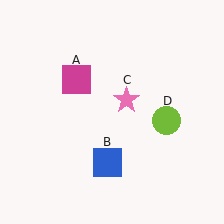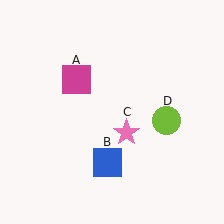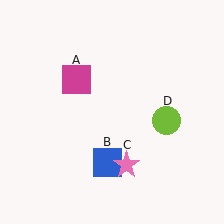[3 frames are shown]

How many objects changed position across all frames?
1 object changed position: pink star (object C).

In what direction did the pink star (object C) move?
The pink star (object C) moved down.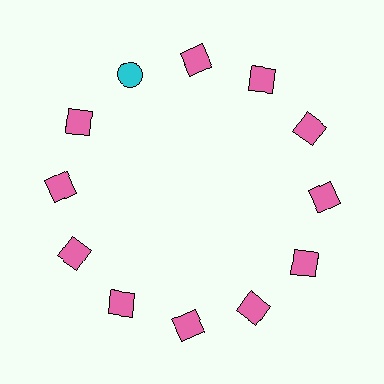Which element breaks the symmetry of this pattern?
The cyan circle at roughly the 11 o'clock position breaks the symmetry. All other shapes are pink squares.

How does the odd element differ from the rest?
It differs in both color (cyan instead of pink) and shape (circle instead of square).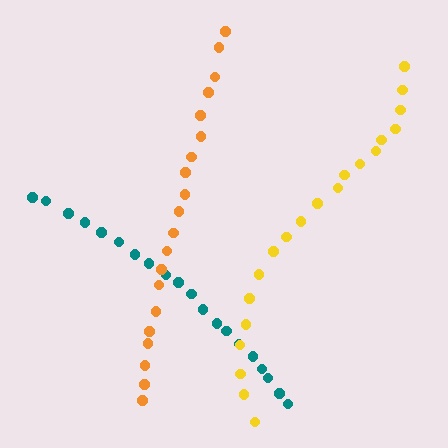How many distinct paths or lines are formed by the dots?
There are 3 distinct paths.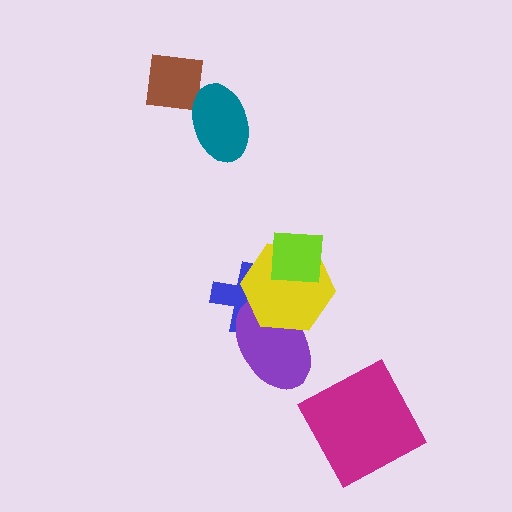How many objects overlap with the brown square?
1 object overlaps with the brown square.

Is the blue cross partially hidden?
Yes, it is partially covered by another shape.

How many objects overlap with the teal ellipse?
1 object overlaps with the teal ellipse.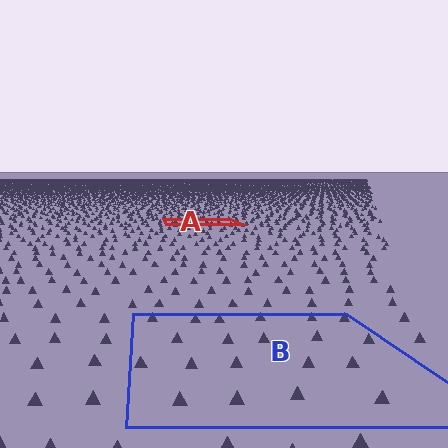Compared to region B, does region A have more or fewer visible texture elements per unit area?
Region A has more texture elements per unit area — they are packed more densely because it is farther away.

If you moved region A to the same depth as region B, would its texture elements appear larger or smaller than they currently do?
They would appear larger. At a closer depth, the same texture elements are projected at a bigger on-screen size.